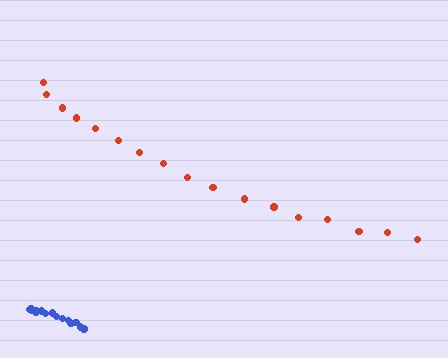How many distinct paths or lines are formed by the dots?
There are 2 distinct paths.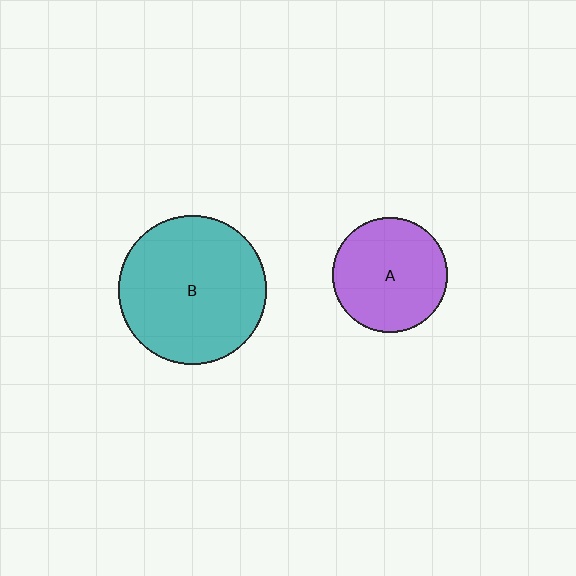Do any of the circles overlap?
No, none of the circles overlap.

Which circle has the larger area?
Circle B (teal).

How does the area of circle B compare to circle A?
Approximately 1.7 times.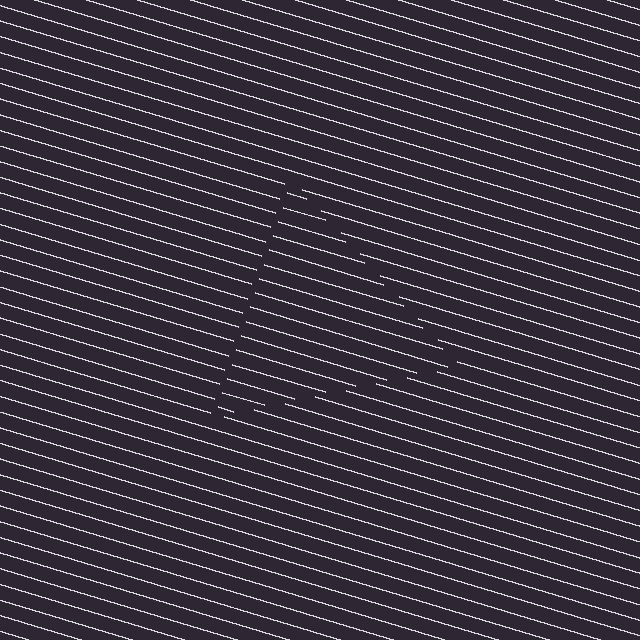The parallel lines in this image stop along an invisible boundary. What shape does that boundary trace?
An illusory triangle. The interior of the shape contains the same grating, shifted by half a period — the contour is defined by the phase discontinuity where line-ends from the inner and outer gratings abut.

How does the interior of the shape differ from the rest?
The interior of the shape contains the same grating, shifted by half a period — the contour is defined by the phase discontinuity where line-ends from the inner and outer gratings abut.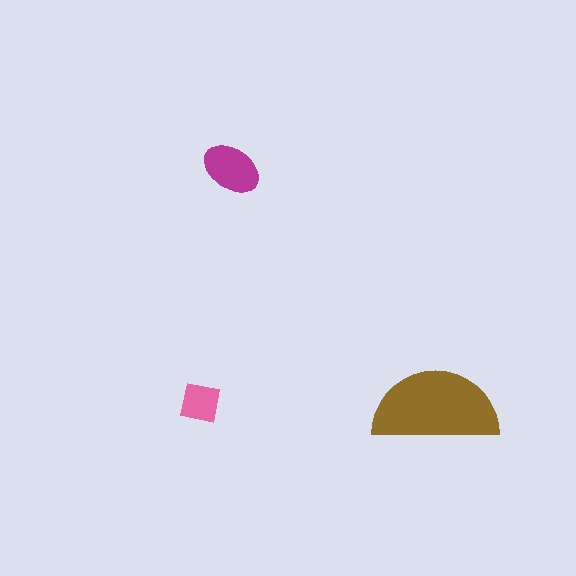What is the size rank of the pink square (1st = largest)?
3rd.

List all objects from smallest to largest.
The pink square, the magenta ellipse, the brown semicircle.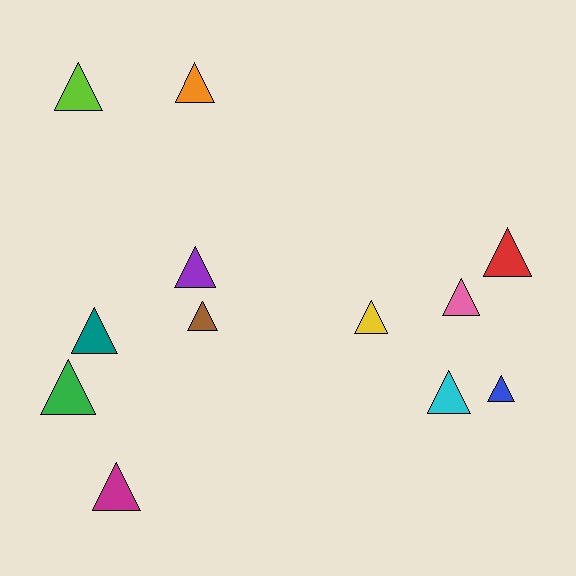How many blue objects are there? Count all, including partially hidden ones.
There is 1 blue object.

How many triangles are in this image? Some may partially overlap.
There are 12 triangles.